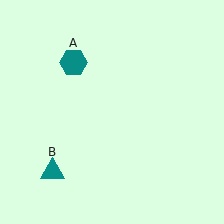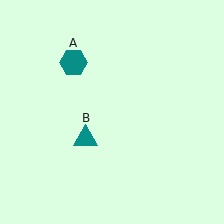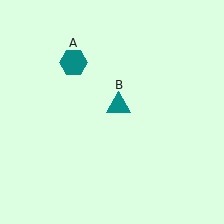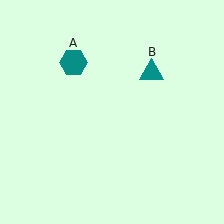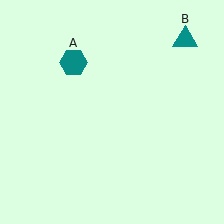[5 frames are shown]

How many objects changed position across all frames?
1 object changed position: teal triangle (object B).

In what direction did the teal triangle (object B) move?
The teal triangle (object B) moved up and to the right.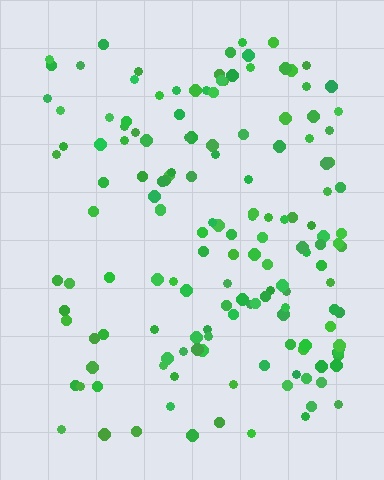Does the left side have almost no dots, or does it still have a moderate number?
Still a moderate number, just noticeably fewer than the right.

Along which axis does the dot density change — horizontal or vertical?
Horizontal.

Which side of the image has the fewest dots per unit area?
The left.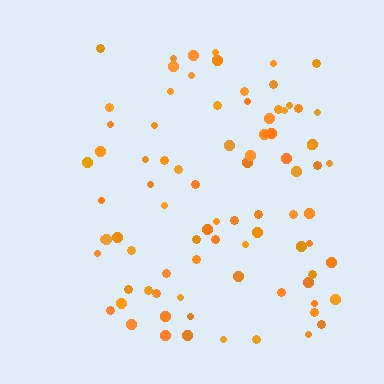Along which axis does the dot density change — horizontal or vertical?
Horizontal.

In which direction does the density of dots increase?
From left to right, with the right side densest.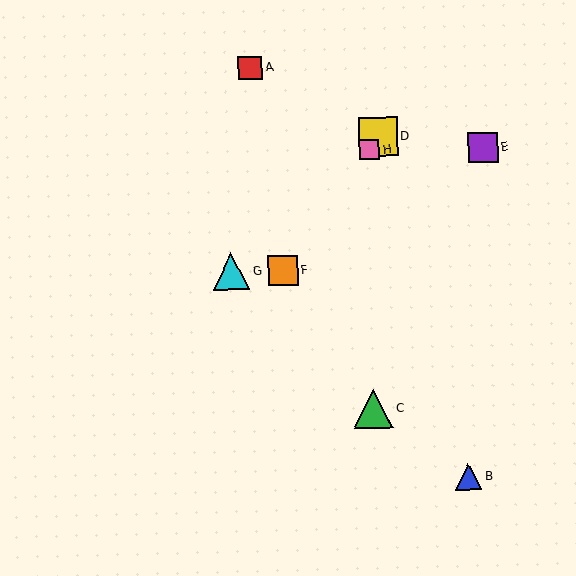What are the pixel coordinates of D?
Object D is at (378, 137).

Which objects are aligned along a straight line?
Objects D, F, H are aligned along a straight line.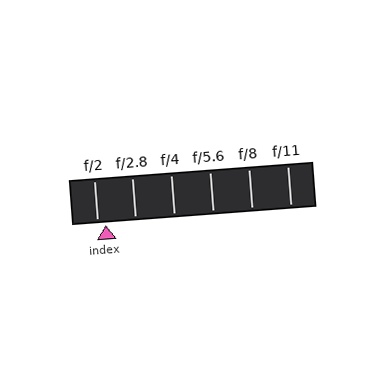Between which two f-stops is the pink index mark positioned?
The index mark is between f/2 and f/2.8.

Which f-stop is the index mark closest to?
The index mark is closest to f/2.